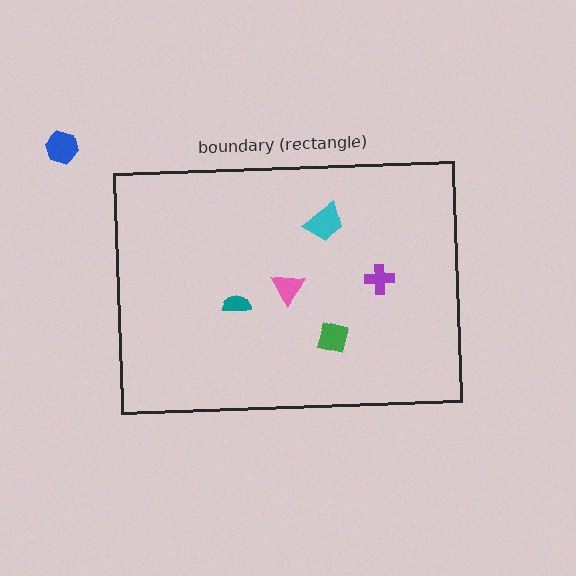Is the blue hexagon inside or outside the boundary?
Outside.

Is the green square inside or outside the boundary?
Inside.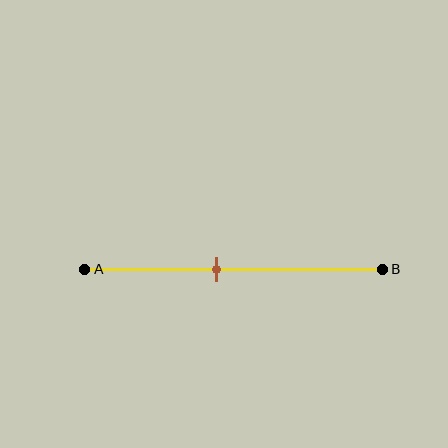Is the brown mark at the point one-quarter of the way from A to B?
No, the mark is at about 45% from A, not at the 25% one-quarter point.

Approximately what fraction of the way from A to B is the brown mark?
The brown mark is approximately 45% of the way from A to B.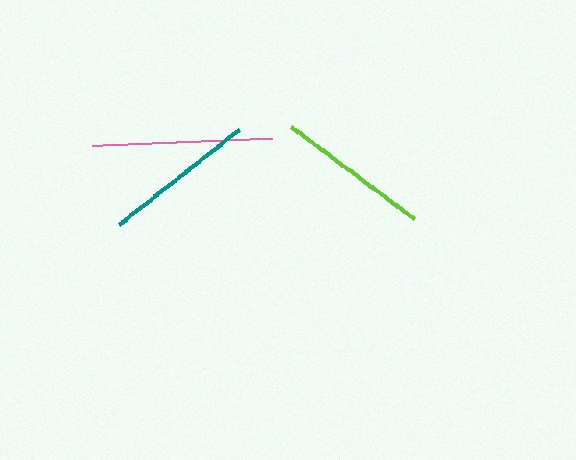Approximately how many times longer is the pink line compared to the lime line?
The pink line is approximately 1.2 times the length of the lime line.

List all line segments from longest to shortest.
From longest to shortest: pink, teal, lime.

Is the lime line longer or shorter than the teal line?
The teal line is longer than the lime line.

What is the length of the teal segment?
The teal segment is approximately 154 pixels long.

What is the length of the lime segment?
The lime segment is approximately 153 pixels long.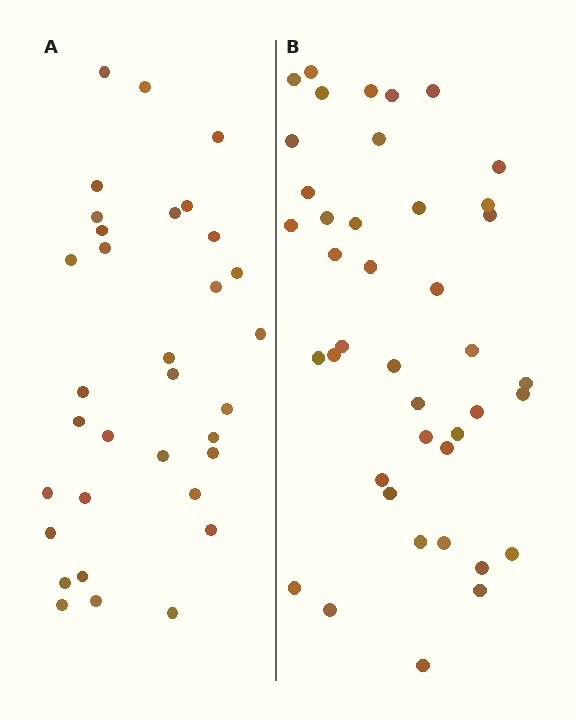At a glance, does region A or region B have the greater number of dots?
Region B (the right region) has more dots.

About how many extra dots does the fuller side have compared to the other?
Region B has roughly 8 or so more dots than region A.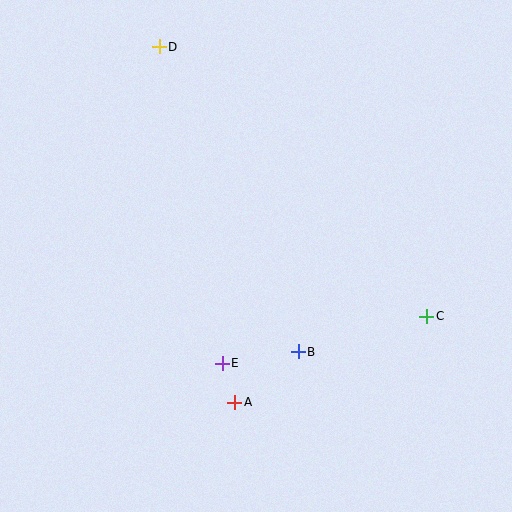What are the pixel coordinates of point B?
Point B is at (298, 352).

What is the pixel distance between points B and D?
The distance between B and D is 335 pixels.